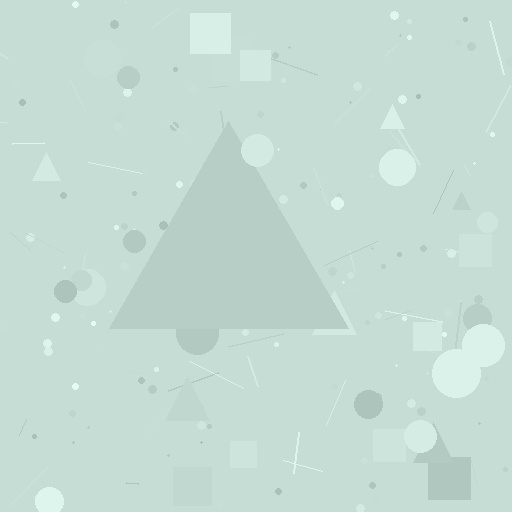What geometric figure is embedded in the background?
A triangle is embedded in the background.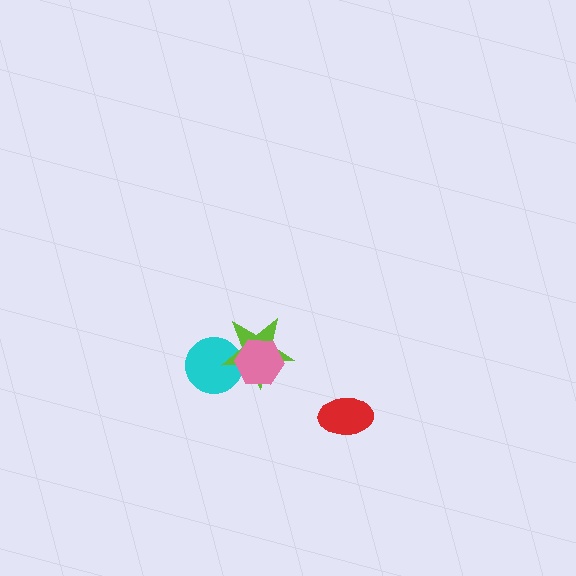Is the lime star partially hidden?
Yes, it is partially covered by another shape.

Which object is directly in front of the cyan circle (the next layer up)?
The lime star is directly in front of the cyan circle.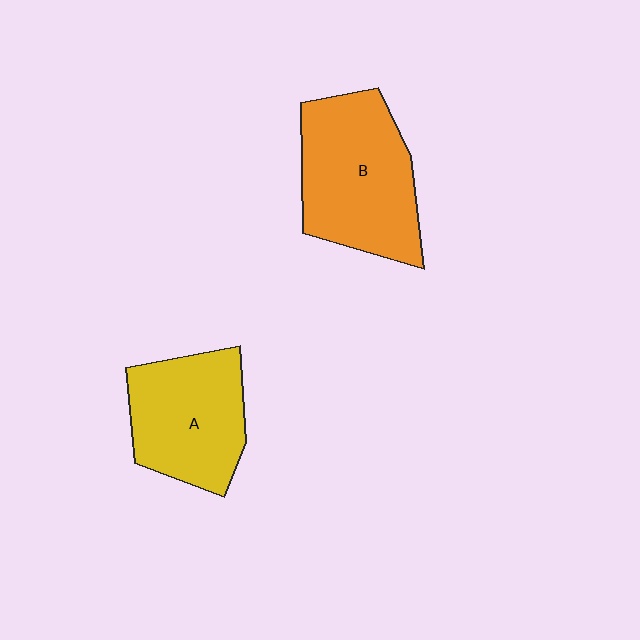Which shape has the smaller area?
Shape A (yellow).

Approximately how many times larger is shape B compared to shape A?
Approximately 1.2 times.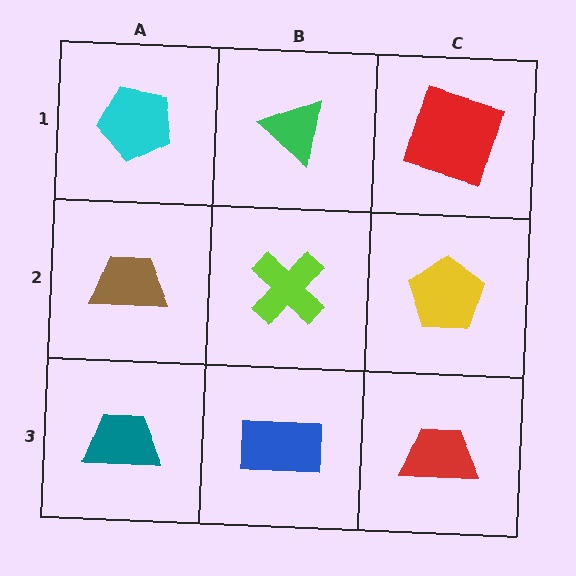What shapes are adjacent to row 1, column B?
A lime cross (row 2, column B), a cyan pentagon (row 1, column A), a red square (row 1, column C).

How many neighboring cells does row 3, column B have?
3.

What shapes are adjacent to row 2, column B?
A green triangle (row 1, column B), a blue rectangle (row 3, column B), a brown trapezoid (row 2, column A), a yellow pentagon (row 2, column C).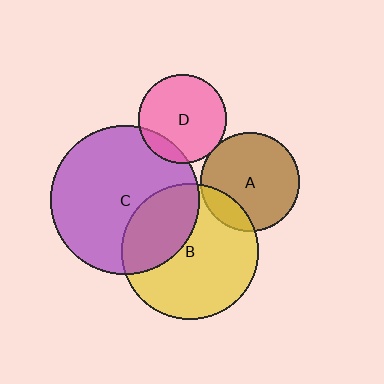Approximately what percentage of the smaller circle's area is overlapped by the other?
Approximately 5%.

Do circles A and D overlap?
Yes.